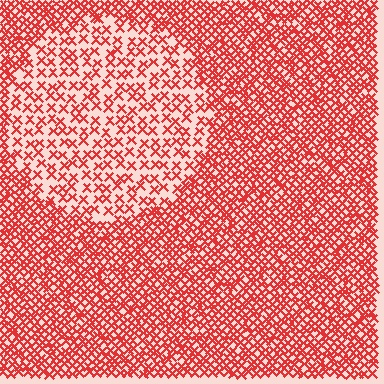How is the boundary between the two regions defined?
The boundary is defined by a change in element density (approximately 2.2x ratio). All elements are the same color, size, and shape.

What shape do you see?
I see a circle.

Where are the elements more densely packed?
The elements are more densely packed outside the circle boundary.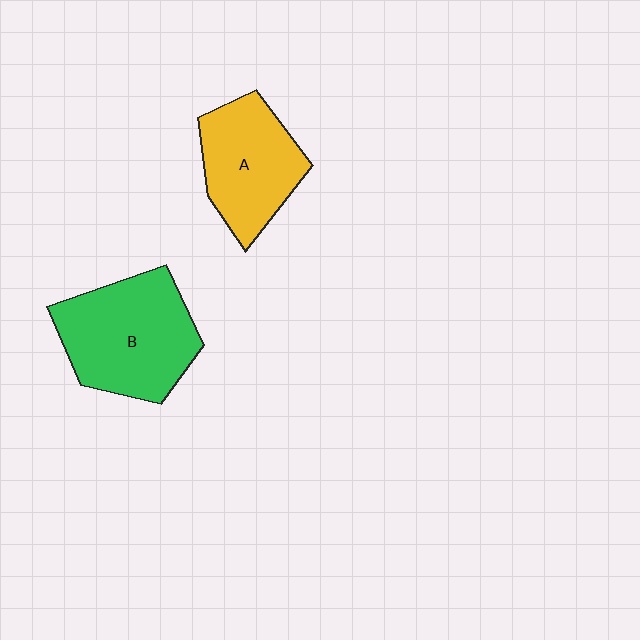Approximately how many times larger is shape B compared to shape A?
Approximately 1.3 times.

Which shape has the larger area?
Shape B (green).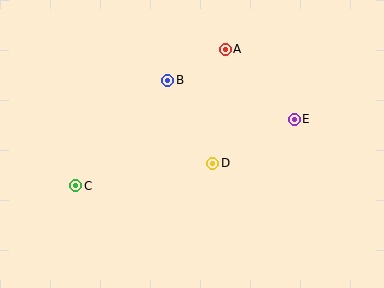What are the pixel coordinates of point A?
Point A is at (225, 49).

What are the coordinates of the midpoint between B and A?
The midpoint between B and A is at (196, 65).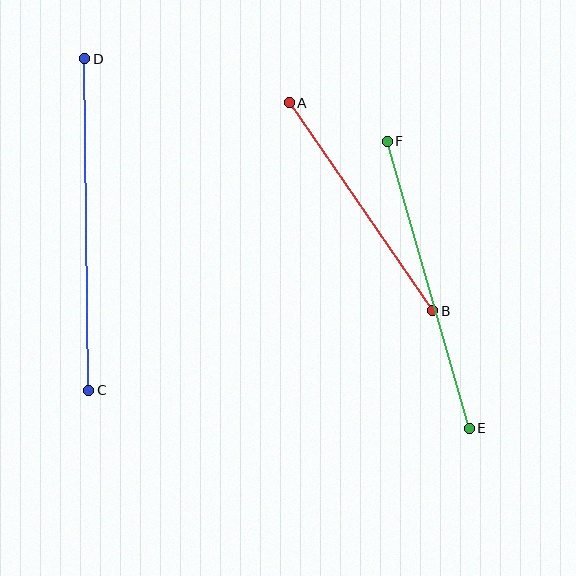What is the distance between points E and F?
The distance is approximately 298 pixels.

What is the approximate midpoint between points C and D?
The midpoint is at approximately (87, 225) pixels.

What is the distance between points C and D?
The distance is approximately 331 pixels.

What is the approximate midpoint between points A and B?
The midpoint is at approximately (361, 207) pixels.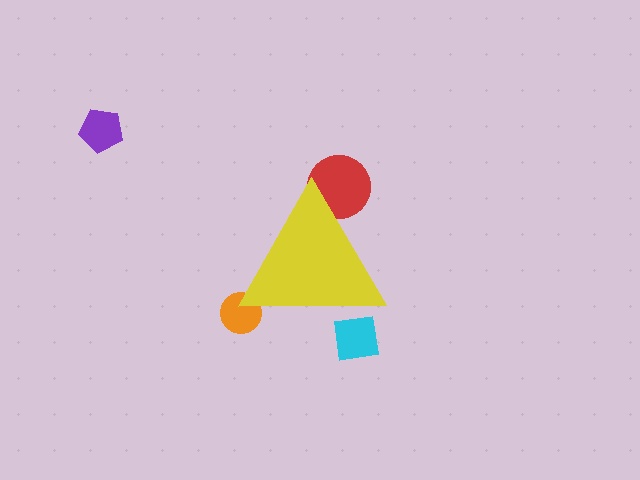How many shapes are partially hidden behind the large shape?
3 shapes are partially hidden.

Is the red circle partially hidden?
Yes, the red circle is partially hidden behind the yellow triangle.